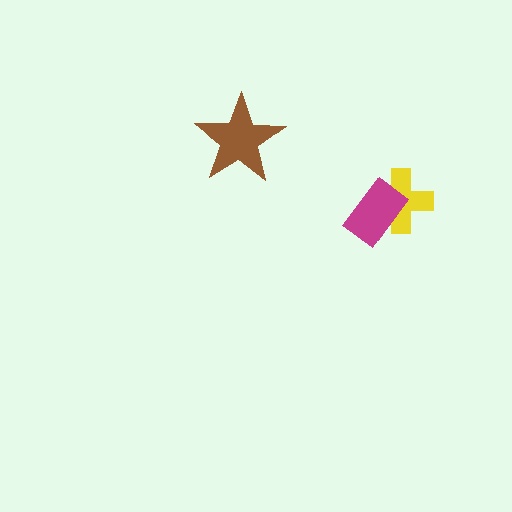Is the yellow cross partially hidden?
Yes, it is partially covered by another shape.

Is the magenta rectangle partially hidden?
No, no other shape covers it.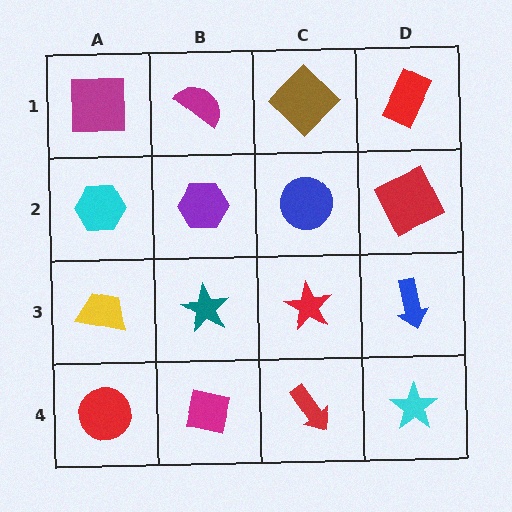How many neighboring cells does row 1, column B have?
3.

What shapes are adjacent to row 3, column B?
A purple hexagon (row 2, column B), a magenta square (row 4, column B), a yellow trapezoid (row 3, column A), a red star (row 3, column C).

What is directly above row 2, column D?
A red rectangle.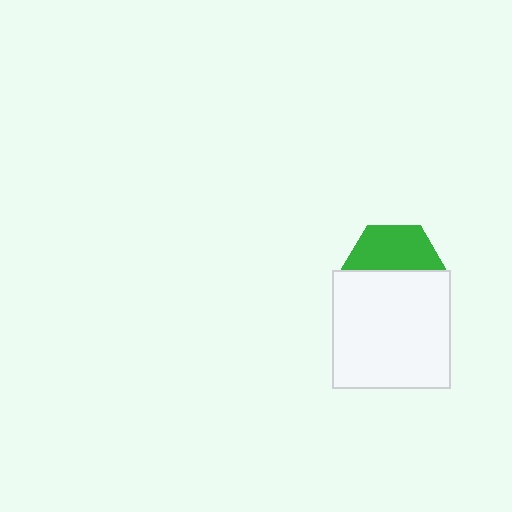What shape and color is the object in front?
The object in front is a white square.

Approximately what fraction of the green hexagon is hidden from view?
Roughly 52% of the green hexagon is hidden behind the white square.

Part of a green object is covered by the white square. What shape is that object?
It is a hexagon.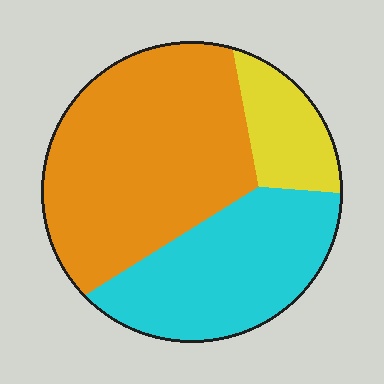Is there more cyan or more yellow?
Cyan.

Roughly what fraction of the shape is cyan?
Cyan takes up about one third (1/3) of the shape.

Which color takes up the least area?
Yellow, at roughly 15%.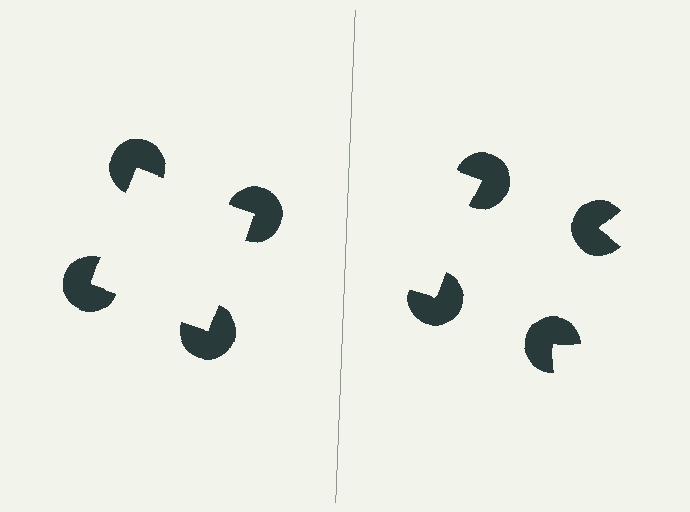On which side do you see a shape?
An illusory square appears on the left side. On the right side the wedge cuts are rotated, so no coherent shape forms.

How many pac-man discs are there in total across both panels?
8 — 4 on each side.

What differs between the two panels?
The pac-man discs are positioned identically on both sides; only the wedge orientations differ. On the left they align to a square; on the right they are misaligned.